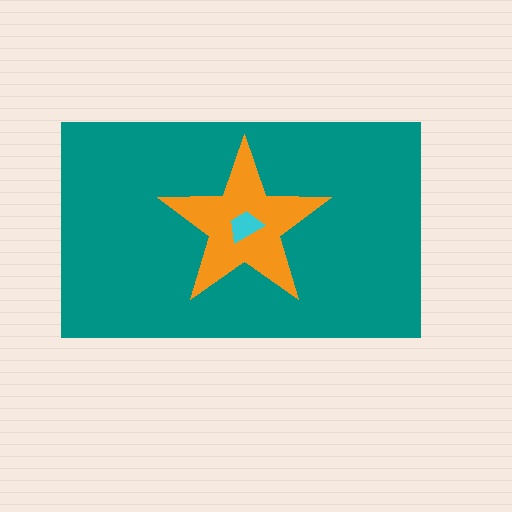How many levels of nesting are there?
3.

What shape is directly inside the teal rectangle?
The orange star.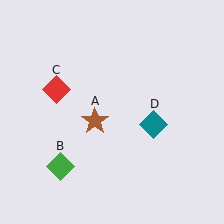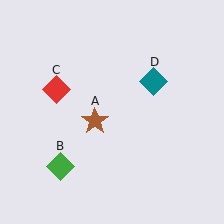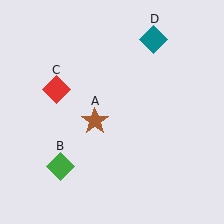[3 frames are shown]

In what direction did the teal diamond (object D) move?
The teal diamond (object D) moved up.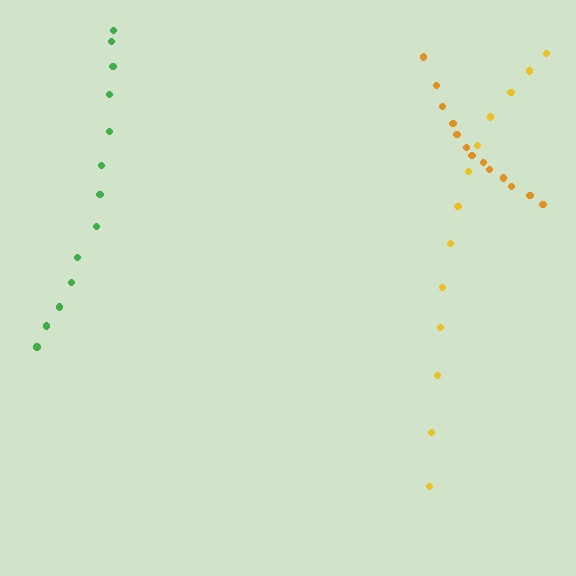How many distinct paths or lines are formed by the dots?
There are 3 distinct paths.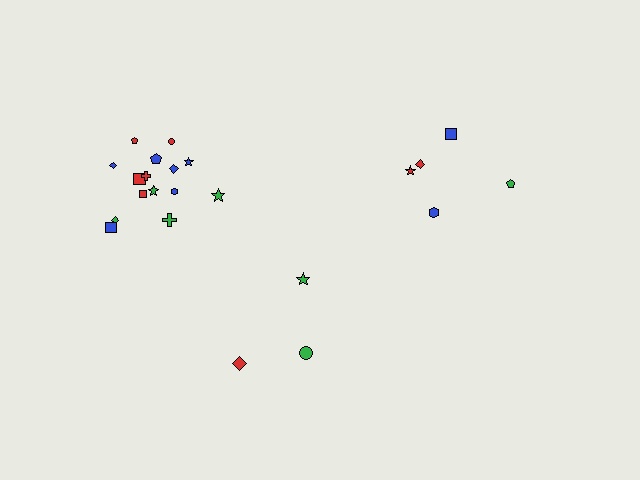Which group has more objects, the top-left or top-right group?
The top-left group.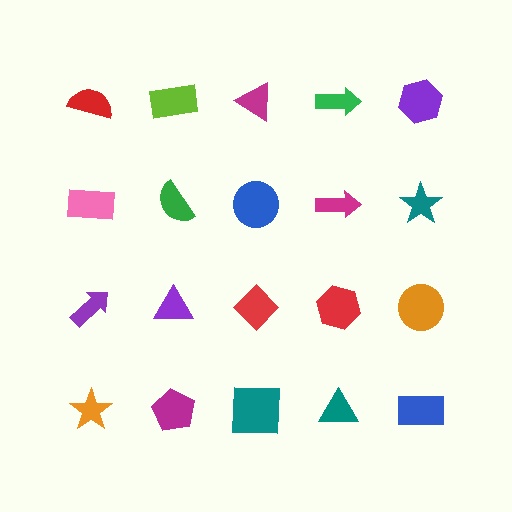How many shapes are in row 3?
5 shapes.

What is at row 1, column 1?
A red semicircle.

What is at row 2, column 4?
A magenta arrow.